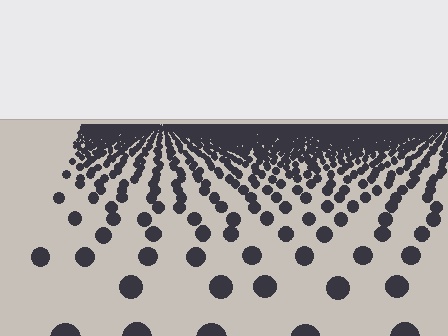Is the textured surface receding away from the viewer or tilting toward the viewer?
The surface is receding away from the viewer. Texture elements get smaller and denser toward the top.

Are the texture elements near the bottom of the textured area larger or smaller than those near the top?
Larger. Near the bottom, elements are closer to the viewer and appear at a bigger on-screen size.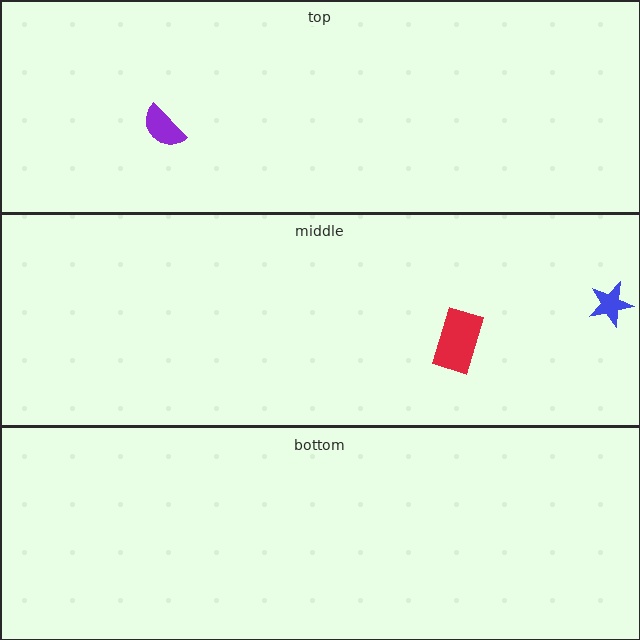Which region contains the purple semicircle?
The top region.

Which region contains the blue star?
The middle region.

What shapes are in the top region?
The purple semicircle.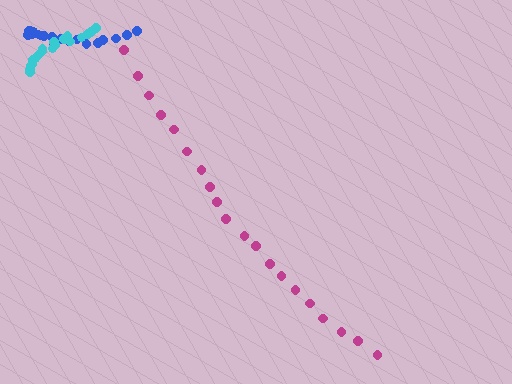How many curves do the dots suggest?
There are 3 distinct paths.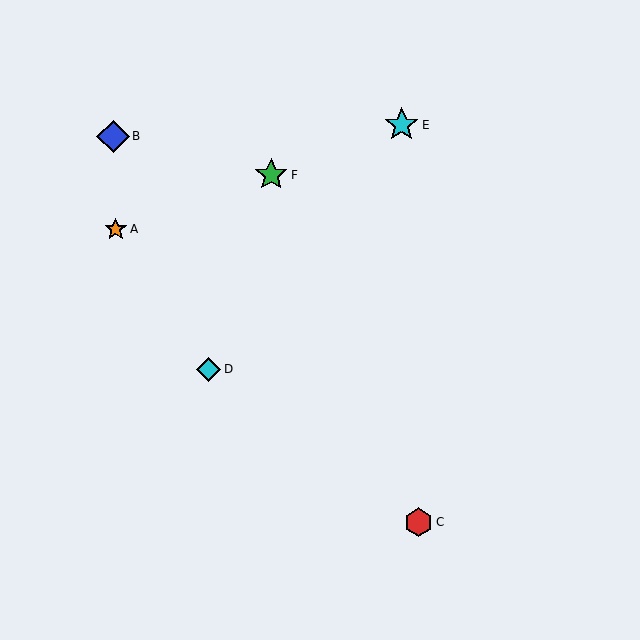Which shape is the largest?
The cyan star (labeled E) is the largest.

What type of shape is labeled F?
Shape F is a green star.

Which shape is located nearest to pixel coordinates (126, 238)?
The orange star (labeled A) at (116, 229) is nearest to that location.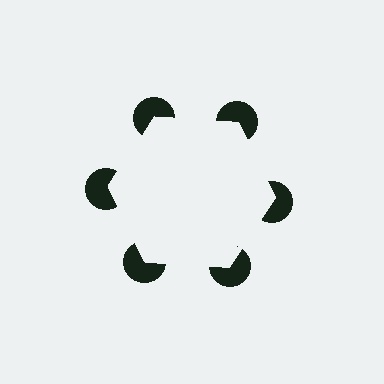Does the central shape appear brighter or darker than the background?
It typically appears slightly brighter than the background, even though no actual brightness change is drawn.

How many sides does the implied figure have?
6 sides.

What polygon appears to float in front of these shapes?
An illusory hexagon — its edges are inferred from the aligned wedge cuts in the pac-man discs, not physically drawn.